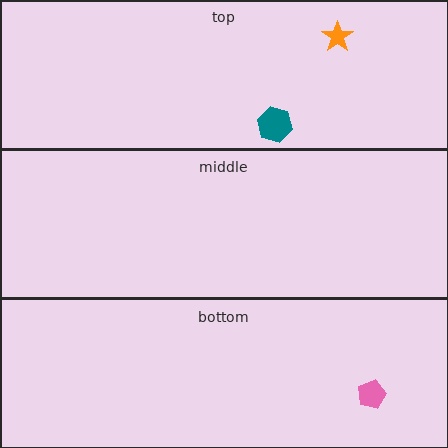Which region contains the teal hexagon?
The top region.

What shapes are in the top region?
The teal hexagon, the orange star.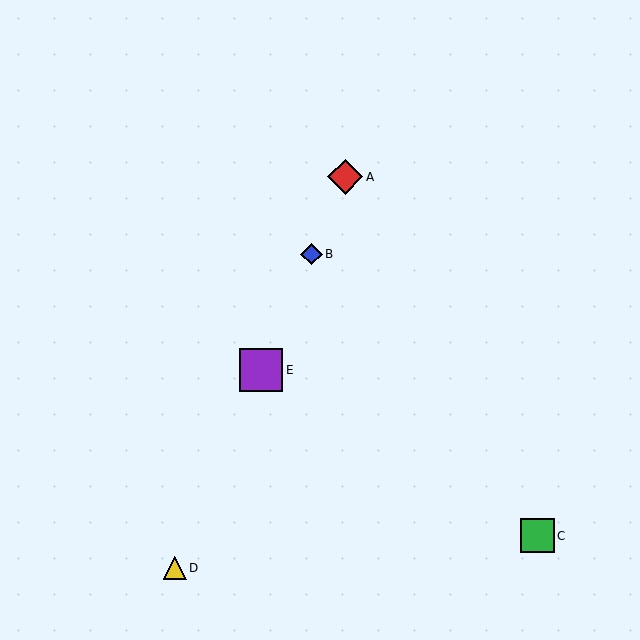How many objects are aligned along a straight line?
4 objects (A, B, D, E) are aligned along a straight line.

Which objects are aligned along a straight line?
Objects A, B, D, E are aligned along a straight line.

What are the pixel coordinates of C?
Object C is at (537, 536).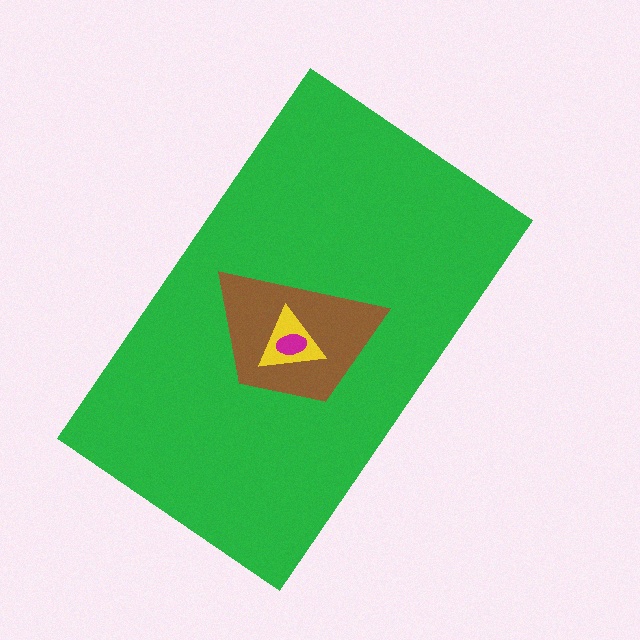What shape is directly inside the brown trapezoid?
The yellow triangle.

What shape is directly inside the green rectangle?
The brown trapezoid.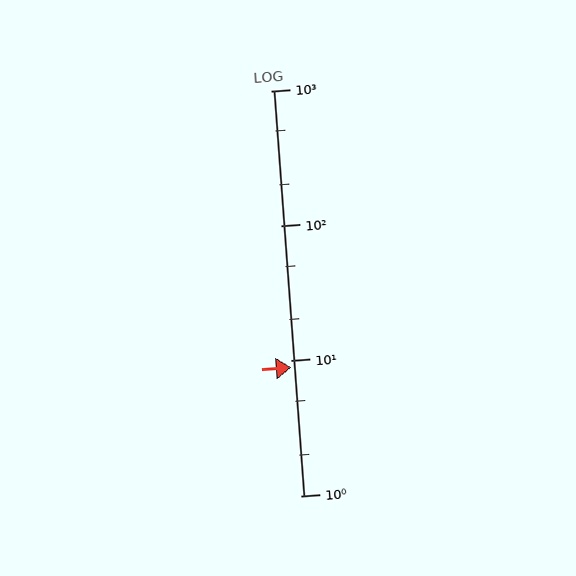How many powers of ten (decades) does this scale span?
The scale spans 3 decades, from 1 to 1000.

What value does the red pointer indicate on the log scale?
The pointer indicates approximately 8.9.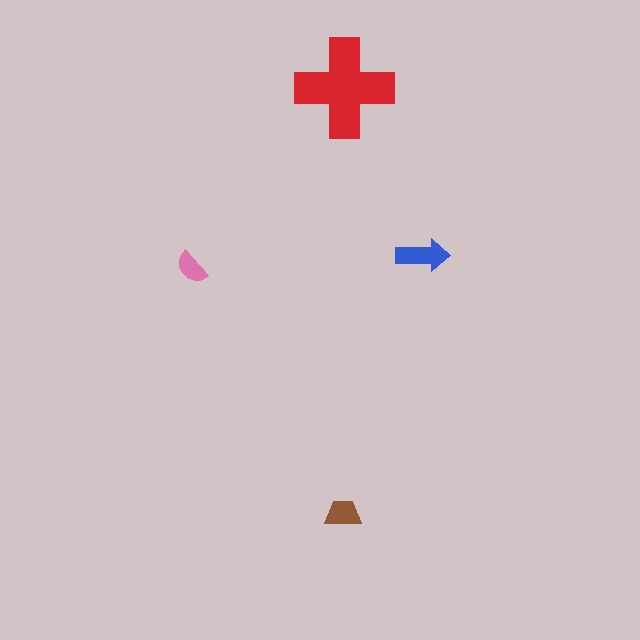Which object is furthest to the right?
The blue arrow is rightmost.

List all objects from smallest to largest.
The pink semicircle, the brown trapezoid, the blue arrow, the red cross.